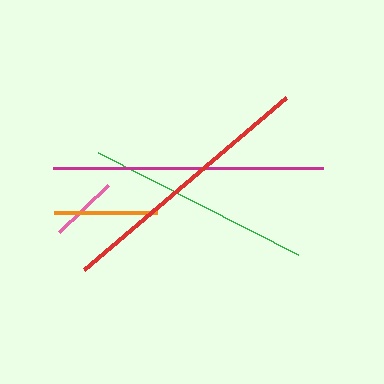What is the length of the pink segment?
The pink segment is approximately 68 pixels long.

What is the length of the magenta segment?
The magenta segment is approximately 270 pixels long.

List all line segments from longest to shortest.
From longest to shortest: magenta, red, green, orange, pink.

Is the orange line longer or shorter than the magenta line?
The magenta line is longer than the orange line.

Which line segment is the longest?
The magenta line is the longest at approximately 270 pixels.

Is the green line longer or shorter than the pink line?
The green line is longer than the pink line.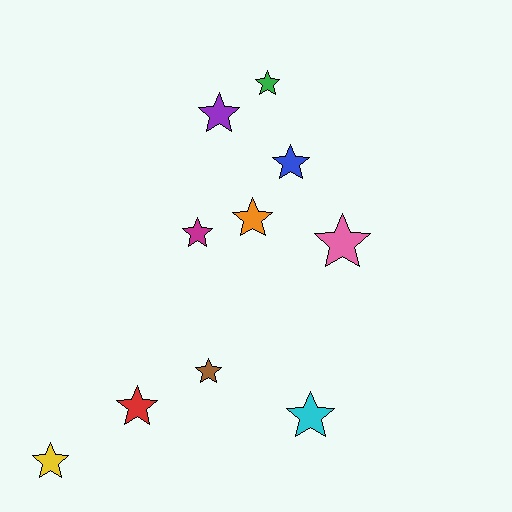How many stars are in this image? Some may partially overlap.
There are 10 stars.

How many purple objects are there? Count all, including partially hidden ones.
There is 1 purple object.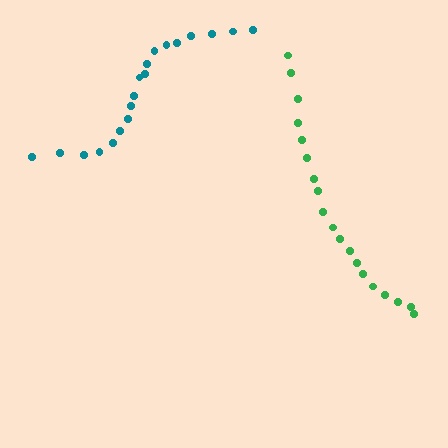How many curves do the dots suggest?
There are 2 distinct paths.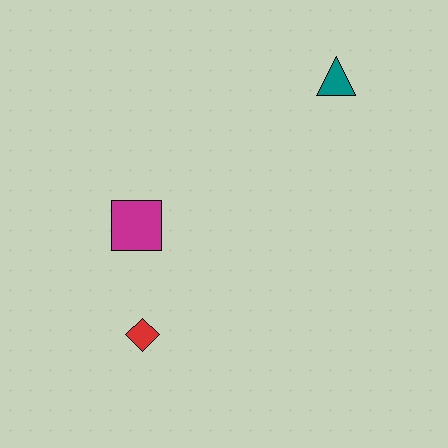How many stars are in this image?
There are no stars.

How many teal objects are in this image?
There is 1 teal object.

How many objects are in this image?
There are 3 objects.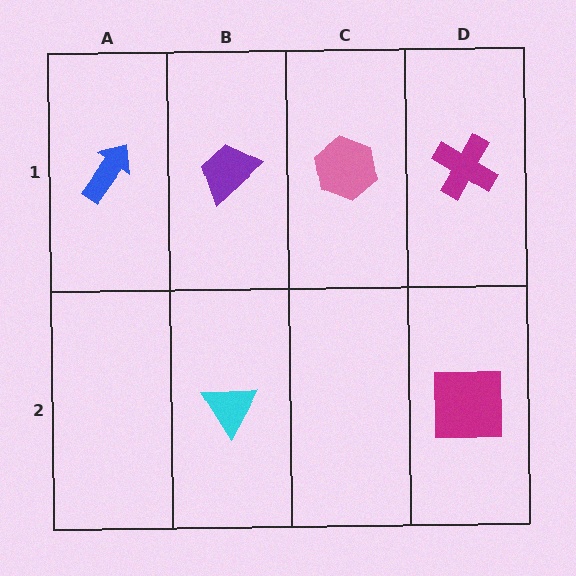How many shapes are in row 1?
4 shapes.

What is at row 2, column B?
A cyan triangle.